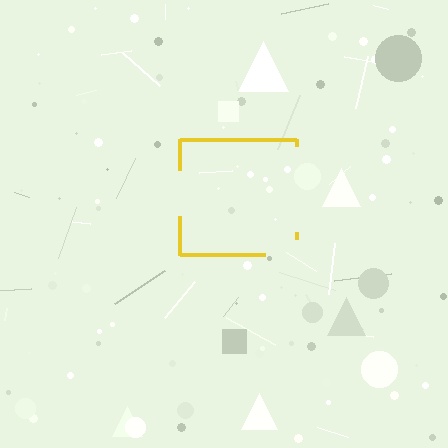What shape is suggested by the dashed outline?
The dashed outline suggests a square.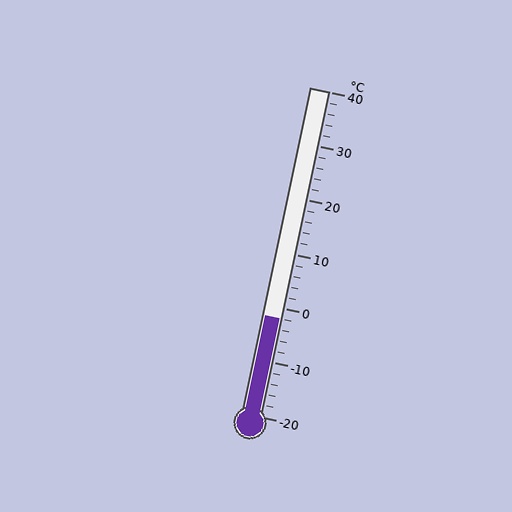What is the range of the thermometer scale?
The thermometer scale ranges from -20°C to 40°C.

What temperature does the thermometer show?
The thermometer shows approximately -2°C.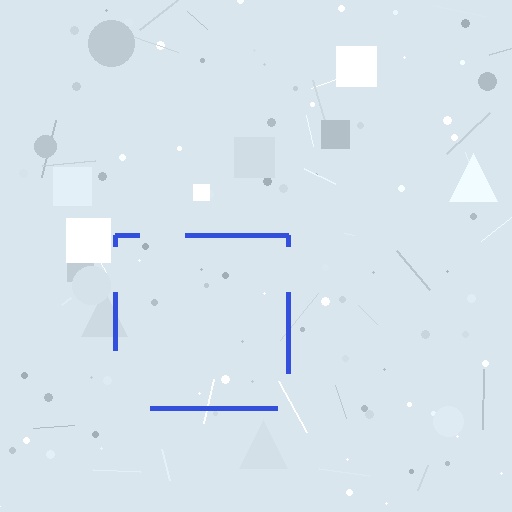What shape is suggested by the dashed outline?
The dashed outline suggests a square.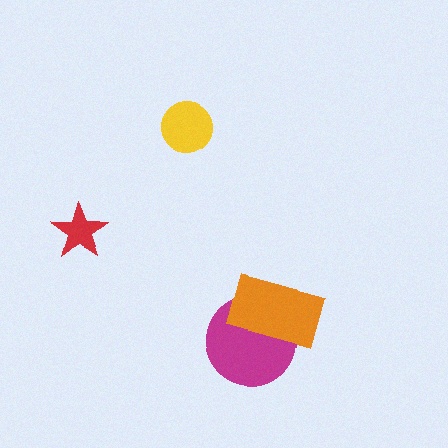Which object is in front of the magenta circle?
The orange rectangle is in front of the magenta circle.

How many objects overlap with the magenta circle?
1 object overlaps with the magenta circle.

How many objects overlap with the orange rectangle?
1 object overlaps with the orange rectangle.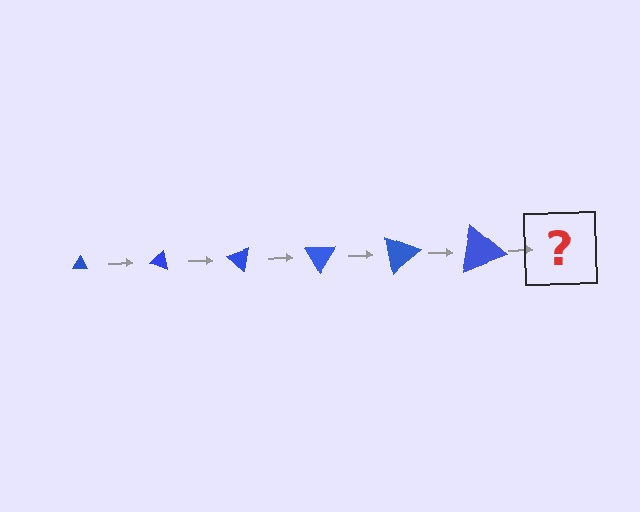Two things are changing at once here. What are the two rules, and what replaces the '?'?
The two rules are that the triangle grows larger each step and it rotates 20 degrees each step. The '?' should be a triangle, larger than the previous one and rotated 120 degrees from the start.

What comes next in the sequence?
The next element should be a triangle, larger than the previous one and rotated 120 degrees from the start.